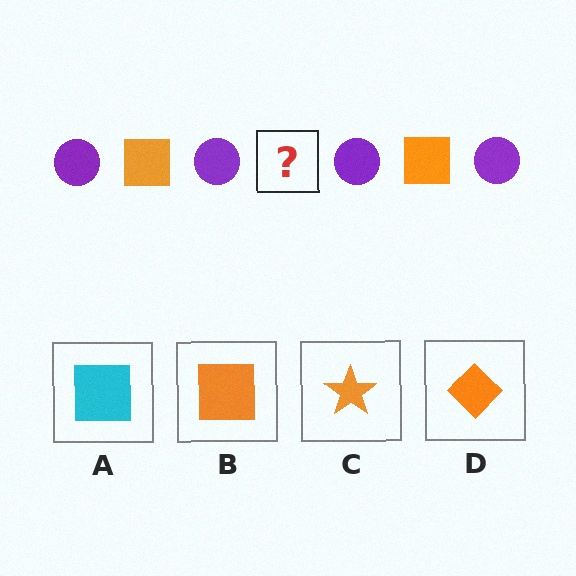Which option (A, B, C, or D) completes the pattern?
B.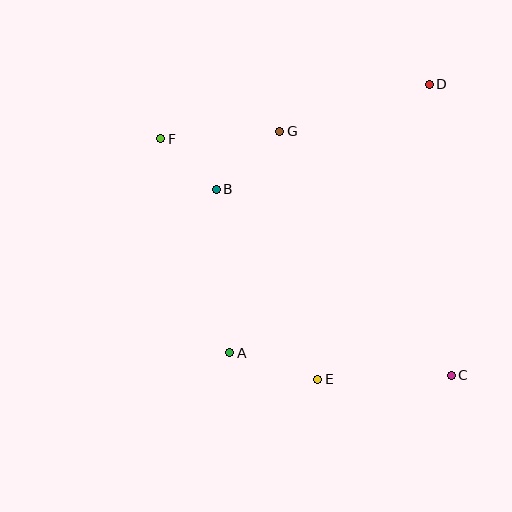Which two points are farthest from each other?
Points C and F are farthest from each other.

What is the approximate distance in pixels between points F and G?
The distance between F and G is approximately 119 pixels.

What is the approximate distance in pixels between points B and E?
The distance between B and E is approximately 216 pixels.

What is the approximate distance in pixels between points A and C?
The distance between A and C is approximately 223 pixels.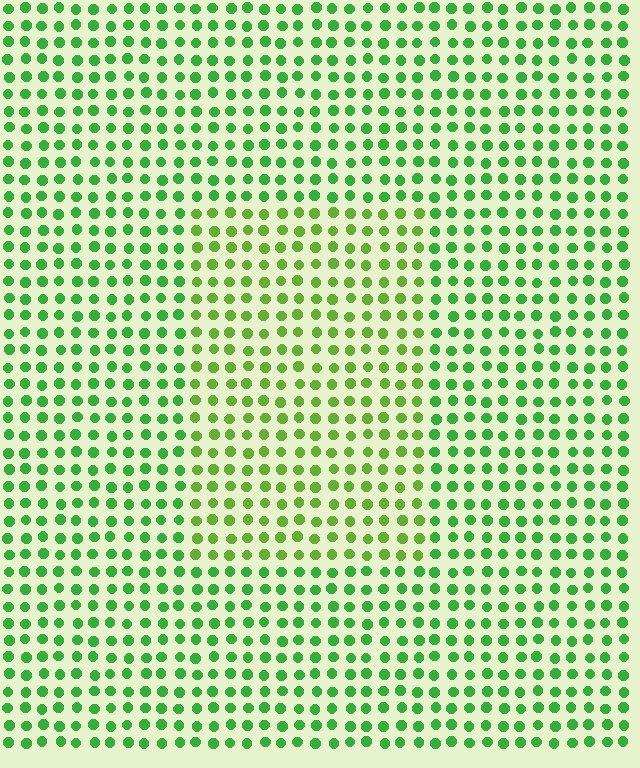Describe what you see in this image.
The image is filled with small green elements in a uniform arrangement. A rectangle-shaped region is visible where the elements are tinted to a slightly different hue, forming a subtle color boundary.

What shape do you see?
I see a rectangle.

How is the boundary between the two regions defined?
The boundary is defined purely by a slight shift in hue (about 28 degrees). Spacing, size, and orientation are identical on both sides.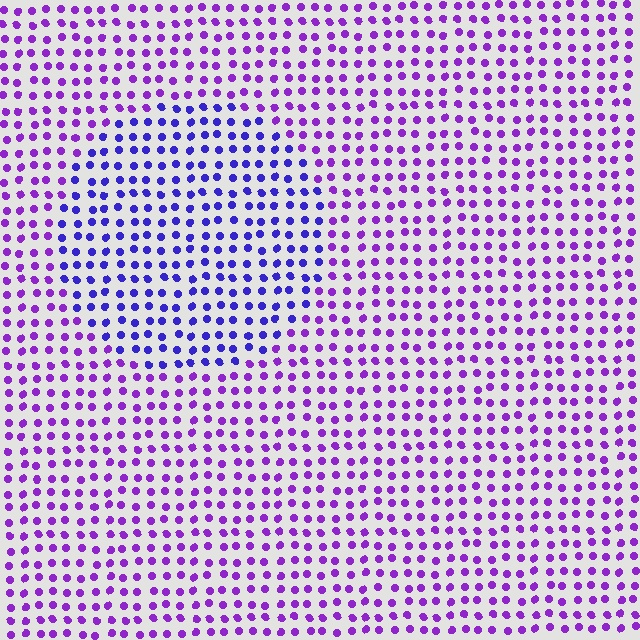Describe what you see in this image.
The image is filled with small purple elements in a uniform arrangement. A circle-shaped region is visible where the elements are tinted to a slightly different hue, forming a subtle color boundary.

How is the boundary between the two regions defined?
The boundary is defined purely by a slight shift in hue (about 33 degrees). Spacing, size, and orientation are identical on both sides.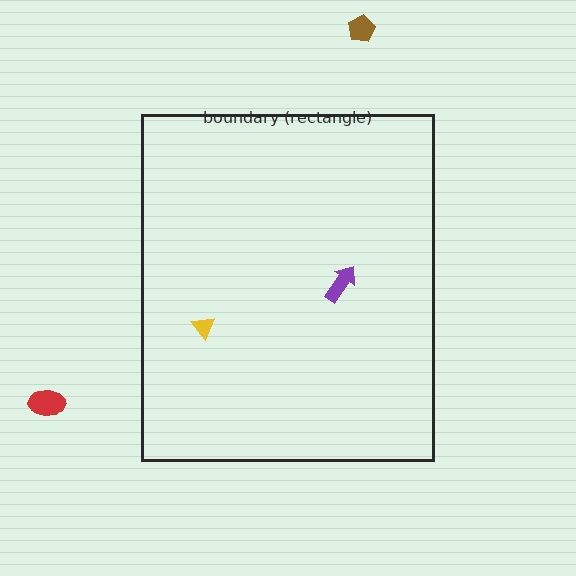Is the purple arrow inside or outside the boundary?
Inside.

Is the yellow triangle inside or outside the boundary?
Inside.